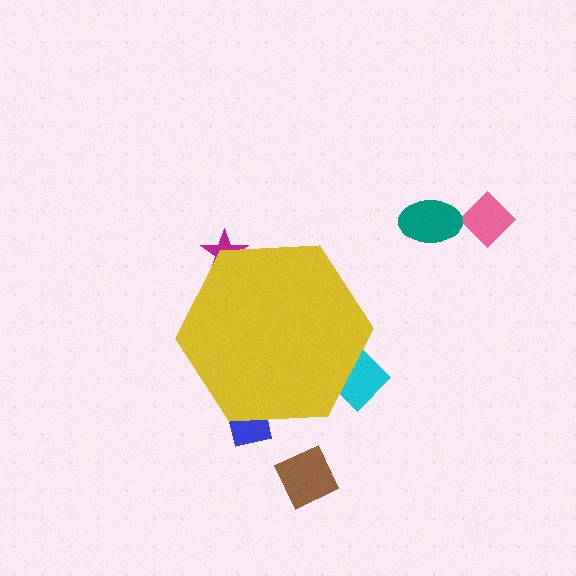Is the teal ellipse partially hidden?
No, the teal ellipse is fully visible.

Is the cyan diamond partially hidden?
Yes, the cyan diamond is partially hidden behind the yellow hexagon.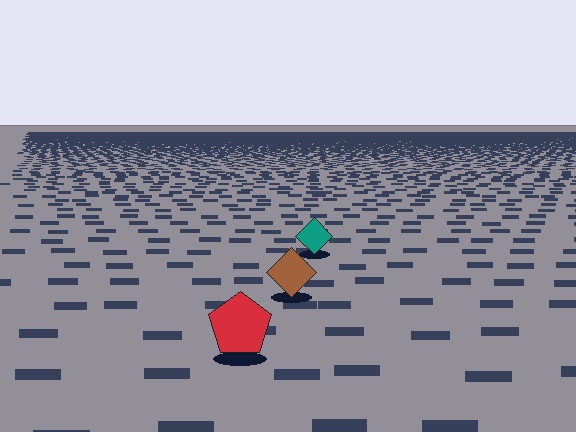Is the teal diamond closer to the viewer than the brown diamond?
No. The brown diamond is closer — you can tell from the texture gradient: the ground texture is coarser near it.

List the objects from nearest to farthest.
From nearest to farthest: the red pentagon, the brown diamond, the teal diamond.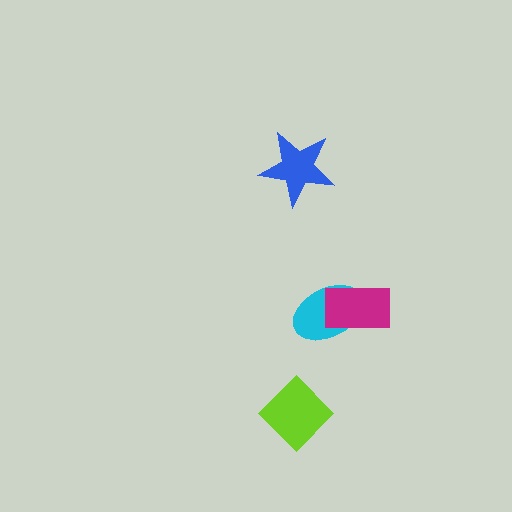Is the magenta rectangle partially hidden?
No, no other shape covers it.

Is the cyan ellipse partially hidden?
Yes, it is partially covered by another shape.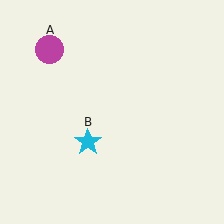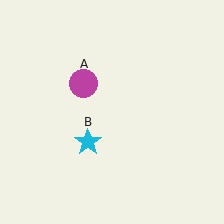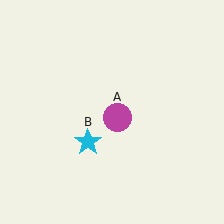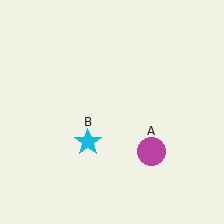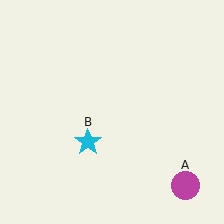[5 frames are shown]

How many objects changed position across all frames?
1 object changed position: magenta circle (object A).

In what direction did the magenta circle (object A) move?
The magenta circle (object A) moved down and to the right.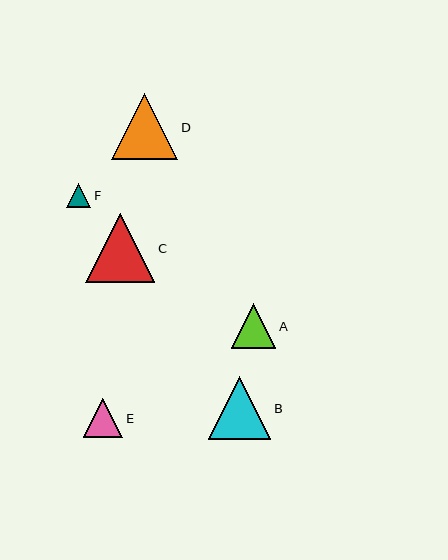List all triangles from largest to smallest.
From largest to smallest: C, D, B, A, E, F.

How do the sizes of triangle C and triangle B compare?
Triangle C and triangle B are approximately the same size.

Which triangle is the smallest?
Triangle F is the smallest with a size of approximately 24 pixels.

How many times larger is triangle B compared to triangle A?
Triangle B is approximately 1.4 times the size of triangle A.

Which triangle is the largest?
Triangle C is the largest with a size of approximately 69 pixels.